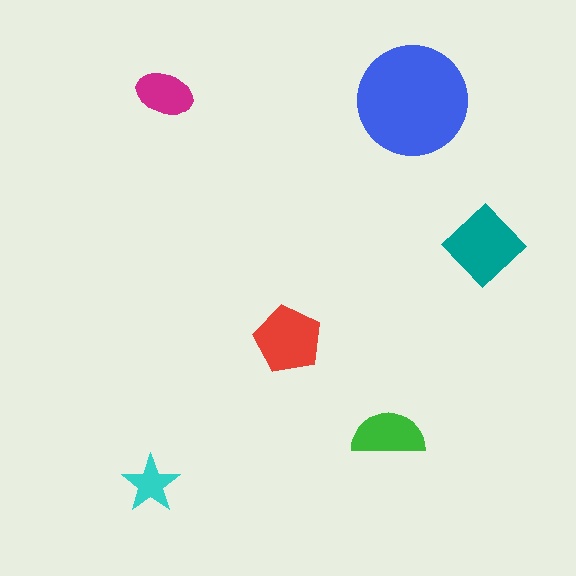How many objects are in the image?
There are 6 objects in the image.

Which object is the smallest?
The cyan star.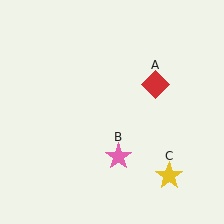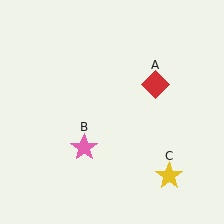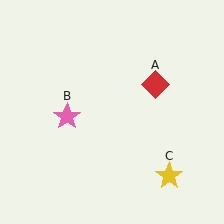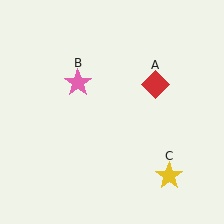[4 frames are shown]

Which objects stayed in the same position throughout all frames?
Red diamond (object A) and yellow star (object C) remained stationary.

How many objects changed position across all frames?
1 object changed position: pink star (object B).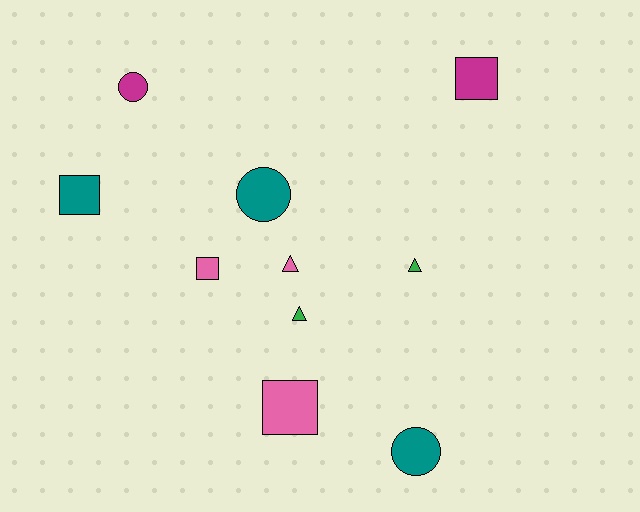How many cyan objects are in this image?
There are no cyan objects.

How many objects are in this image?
There are 10 objects.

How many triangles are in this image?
There are 3 triangles.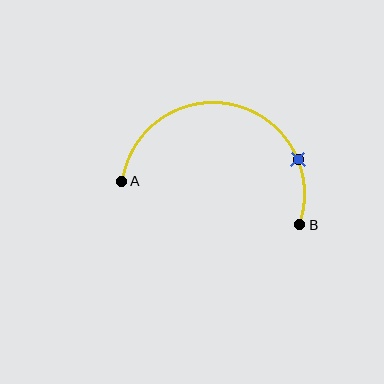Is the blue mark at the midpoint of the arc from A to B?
No. The blue mark lies on the arc but is closer to endpoint B. The arc midpoint would be at the point on the curve equidistant along the arc from both A and B.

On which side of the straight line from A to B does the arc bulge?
The arc bulges above the straight line connecting A and B.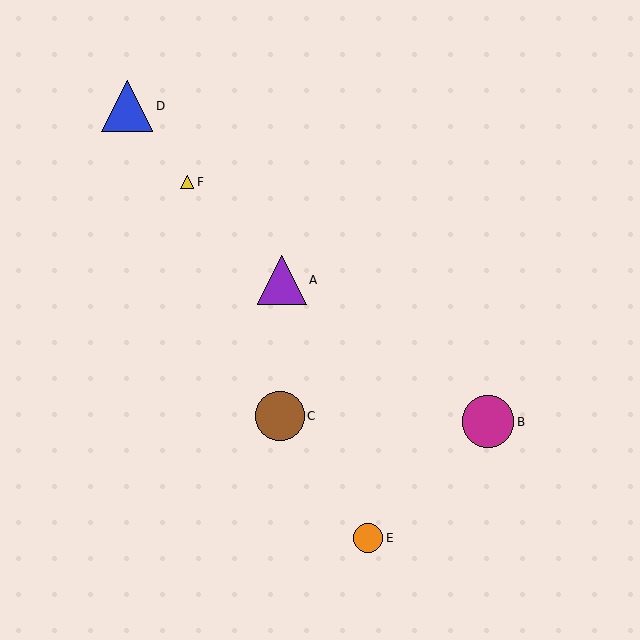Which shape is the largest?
The magenta circle (labeled B) is the largest.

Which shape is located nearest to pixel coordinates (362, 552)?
The orange circle (labeled E) at (368, 538) is nearest to that location.